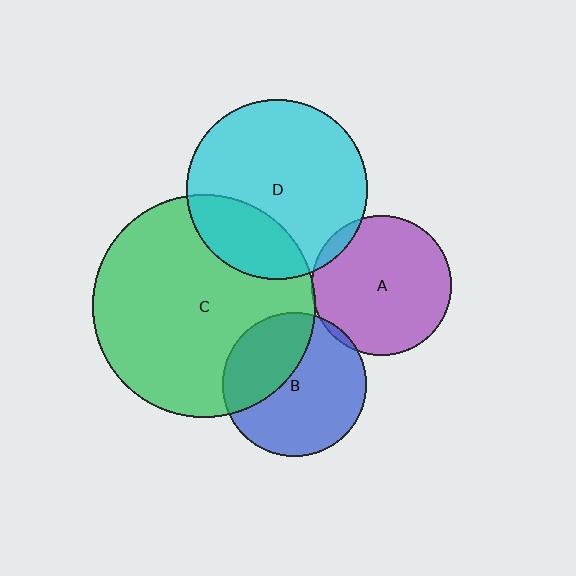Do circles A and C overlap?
Yes.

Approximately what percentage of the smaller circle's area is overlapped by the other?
Approximately 5%.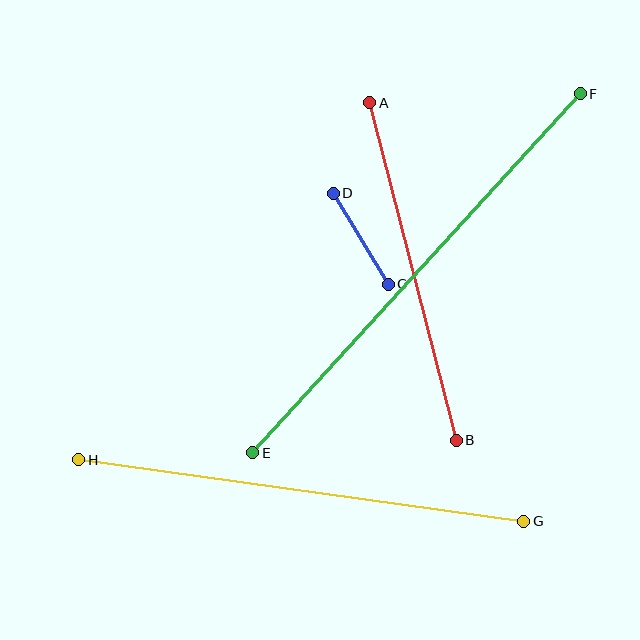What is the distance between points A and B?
The distance is approximately 348 pixels.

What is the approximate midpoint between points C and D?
The midpoint is at approximately (361, 239) pixels.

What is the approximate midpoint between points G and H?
The midpoint is at approximately (301, 491) pixels.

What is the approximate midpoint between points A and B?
The midpoint is at approximately (413, 272) pixels.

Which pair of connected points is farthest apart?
Points E and F are farthest apart.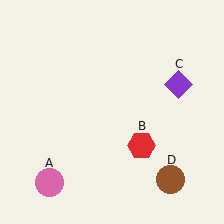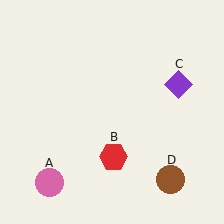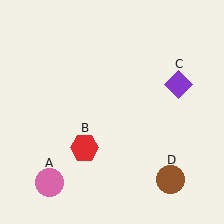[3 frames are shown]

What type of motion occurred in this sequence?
The red hexagon (object B) rotated clockwise around the center of the scene.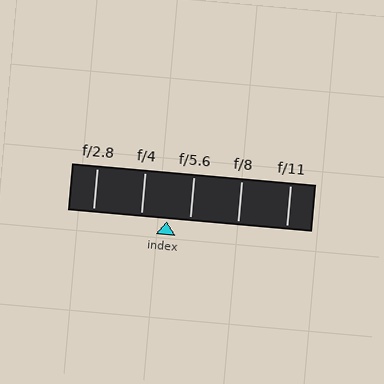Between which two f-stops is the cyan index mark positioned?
The index mark is between f/4 and f/5.6.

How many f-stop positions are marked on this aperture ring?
There are 5 f-stop positions marked.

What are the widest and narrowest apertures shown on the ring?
The widest aperture shown is f/2.8 and the narrowest is f/11.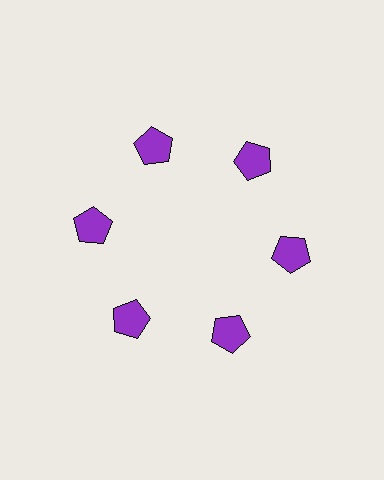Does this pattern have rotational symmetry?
Yes, this pattern has 6-fold rotational symmetry. It looks the same after rotating 60 degrees around the center.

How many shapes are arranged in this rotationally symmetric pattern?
There are 6 shapes, arranged in 6 groups of 1.